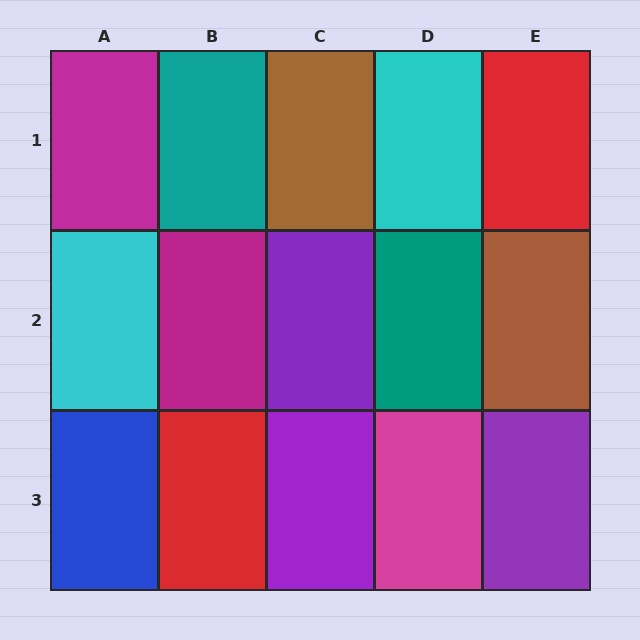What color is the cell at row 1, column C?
Brown.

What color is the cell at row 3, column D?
Magenta.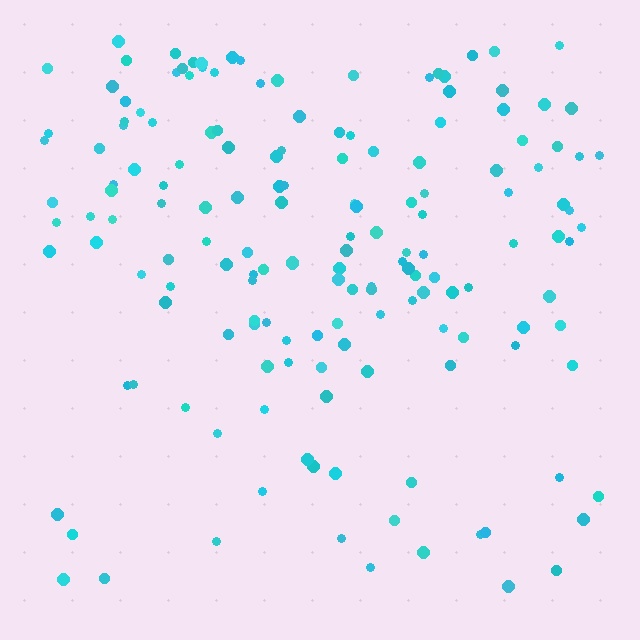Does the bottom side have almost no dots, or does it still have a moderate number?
Still a moderate number, just noticeably fewer than the top.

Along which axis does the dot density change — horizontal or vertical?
Vertical.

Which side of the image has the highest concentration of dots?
The top.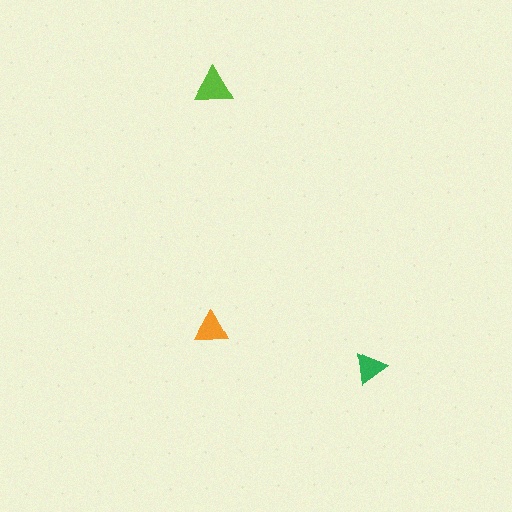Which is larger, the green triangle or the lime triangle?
The lime one.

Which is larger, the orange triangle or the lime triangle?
The lime one.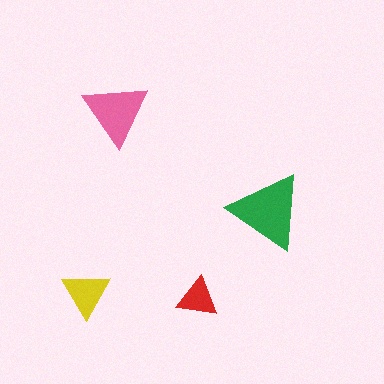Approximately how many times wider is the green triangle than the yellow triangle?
About 1.5 times wider.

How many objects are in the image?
There are 4 objects in the image.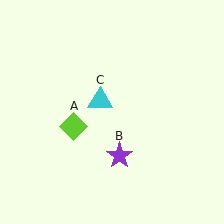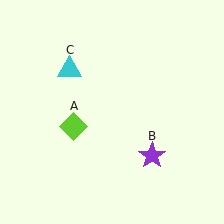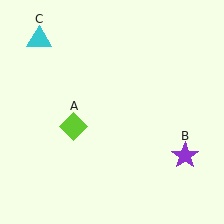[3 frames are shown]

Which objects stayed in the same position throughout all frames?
Lime diamond (object A) remained stationary.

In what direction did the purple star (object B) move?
The purple star (object B) moved right.